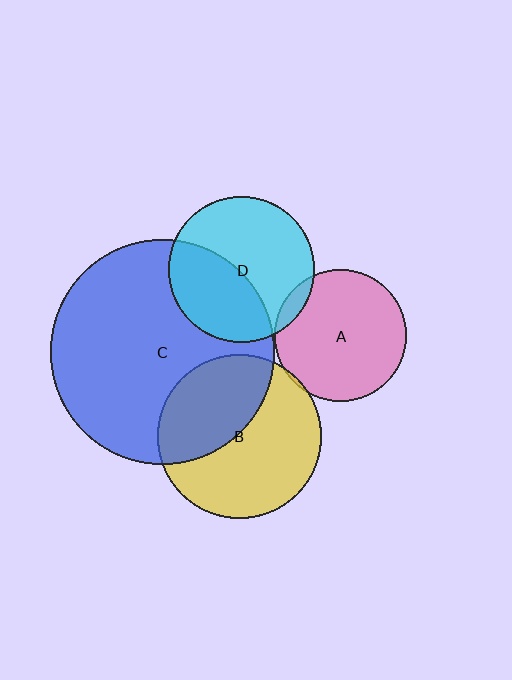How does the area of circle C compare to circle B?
Approximately 1.9 times.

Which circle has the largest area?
Circle C (blue).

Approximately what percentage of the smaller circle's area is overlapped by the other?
Approximately 5%.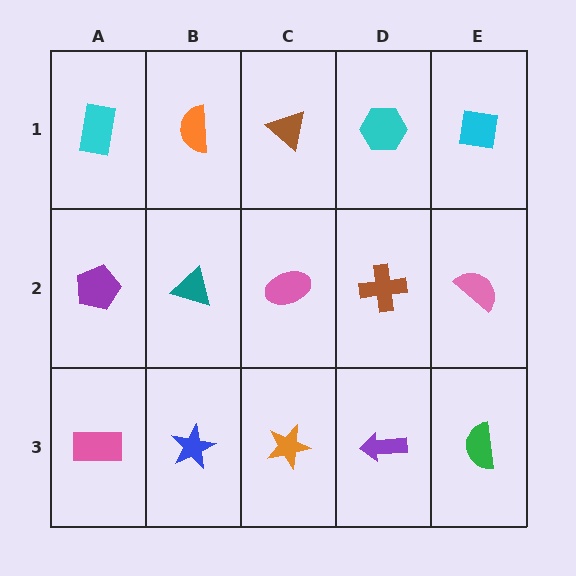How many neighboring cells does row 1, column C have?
3.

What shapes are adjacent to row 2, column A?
A cyan rectangle (row 1, column A), a pink rectangle (row 3, column A), a teal triangle (row 2, column B).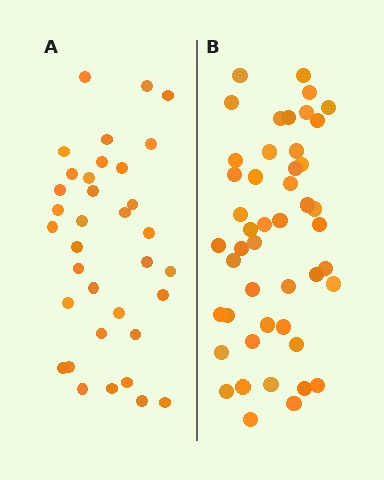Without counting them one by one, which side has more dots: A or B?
Region B (the right region) has more dots.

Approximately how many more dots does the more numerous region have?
Region B has roughly 12 or so more dots than region A.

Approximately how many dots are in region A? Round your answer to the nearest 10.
About 40 dots. (The exact count is 35, which rounds to 40.)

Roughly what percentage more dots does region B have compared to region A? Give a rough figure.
About 35% more.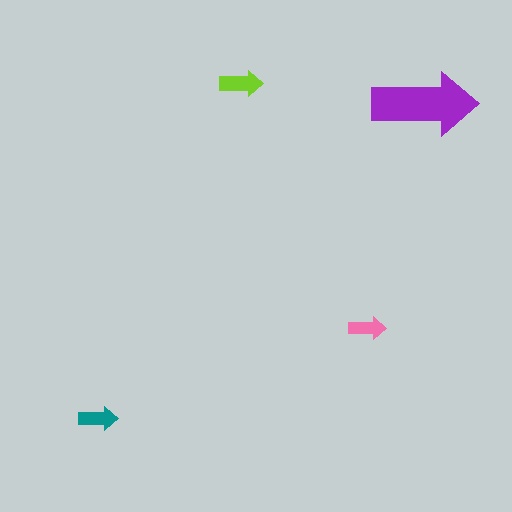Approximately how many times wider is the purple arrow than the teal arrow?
About 2.5 times wider.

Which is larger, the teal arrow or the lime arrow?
The lime one.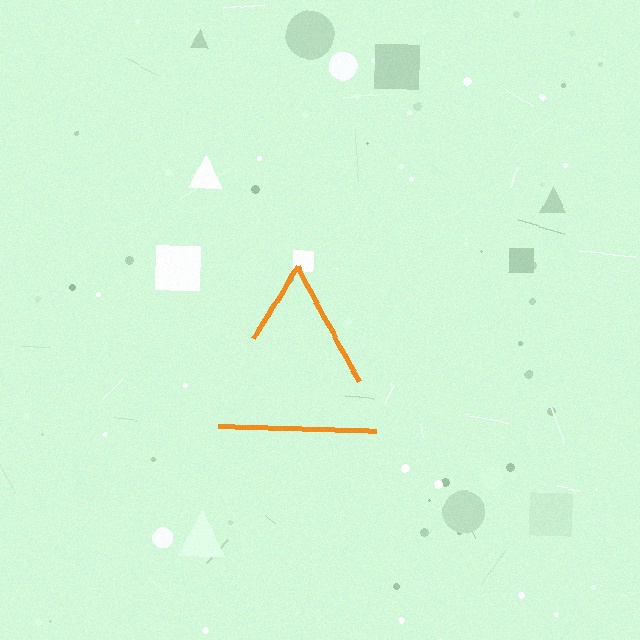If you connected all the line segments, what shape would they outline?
They would outline a triangle.